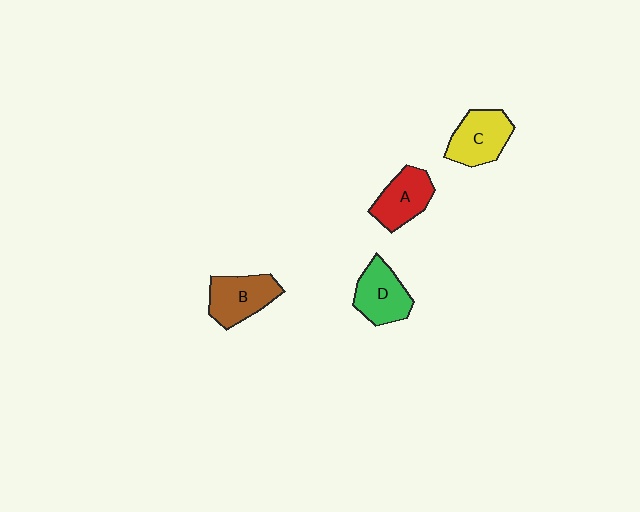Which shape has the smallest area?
Shape A (red).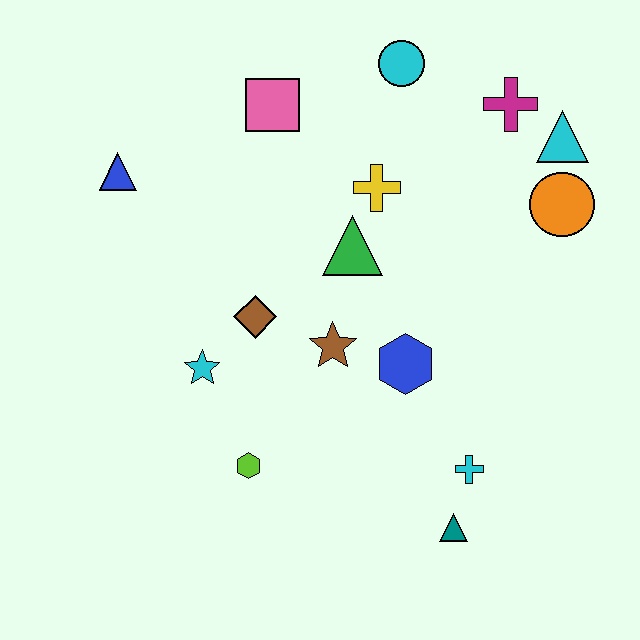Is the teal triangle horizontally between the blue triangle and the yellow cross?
No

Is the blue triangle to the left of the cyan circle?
Yes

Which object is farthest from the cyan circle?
The teal triangle is farthest from the cyan circle.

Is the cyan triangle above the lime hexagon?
Yes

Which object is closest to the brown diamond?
The cyan star is closest to the brown diamond.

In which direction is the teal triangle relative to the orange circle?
The teal triangle is below the orange circle.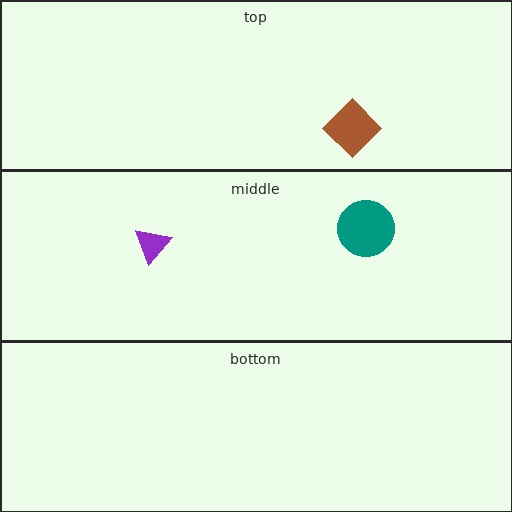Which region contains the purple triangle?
The middle region.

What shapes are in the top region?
The brown diamond.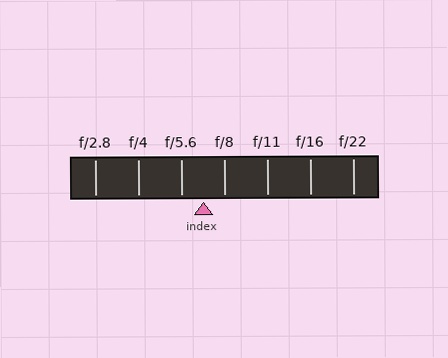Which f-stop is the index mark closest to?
The index mark is closest to f/8.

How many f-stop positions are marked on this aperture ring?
There are 7 f-stop positions marked.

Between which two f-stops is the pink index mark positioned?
The index mark is between f/5.6 and f/8.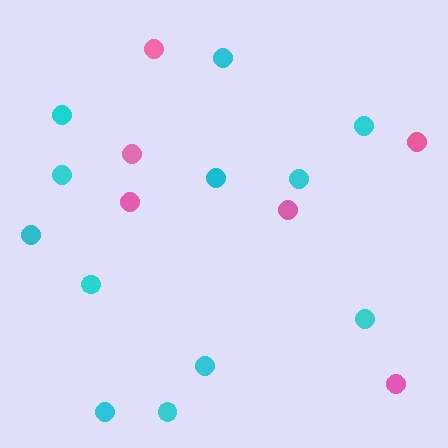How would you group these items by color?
There are 2 groups: one group of cyan circles (12) and one group of pink circles (6).